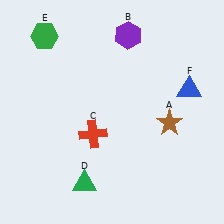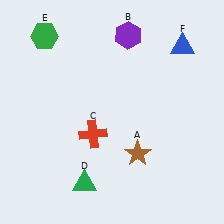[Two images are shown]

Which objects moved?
The objects that moved are: the brown star (A), the blue triangle (F).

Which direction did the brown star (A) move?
The brown star (A) moved left.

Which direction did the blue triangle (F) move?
The blue triangle (F) moved up.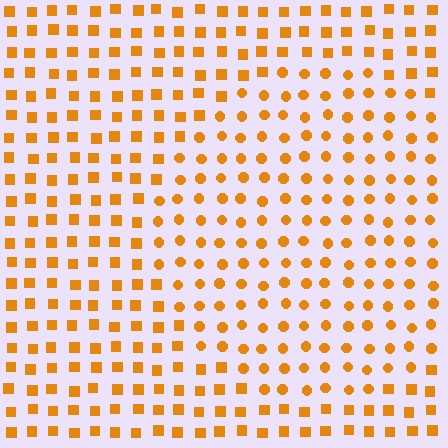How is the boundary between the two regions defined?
The boundary is defined by a change in element shape: circles inside vs. squares outside. All elements share the same color and spacing.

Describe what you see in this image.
The image is filled with small orange elements arranged in a uniform grid. A circle-shaped region contains circles, while the surrounding area contains squares. The boundary is defined purely by the change in element shape.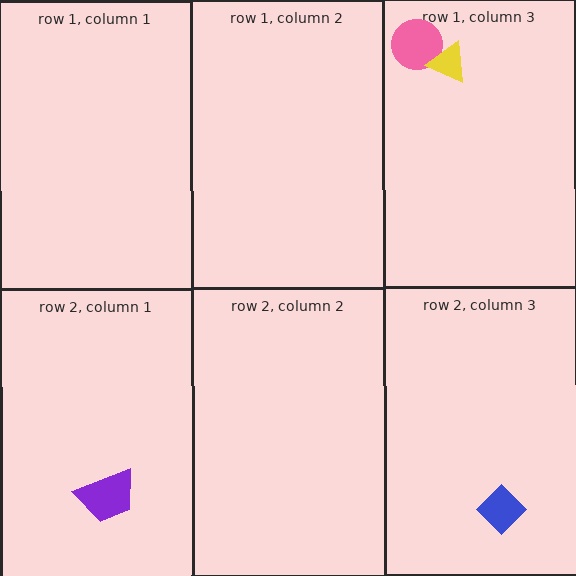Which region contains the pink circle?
The row 1, column 3 region.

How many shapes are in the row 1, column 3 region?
2.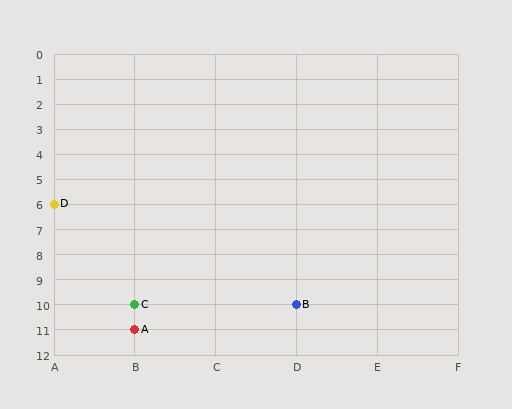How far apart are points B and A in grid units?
Points B and A are 2 columns and 1 row apart (about 2.2 grid units diagonally).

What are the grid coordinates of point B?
Point B is at grid coordinates (D, 10).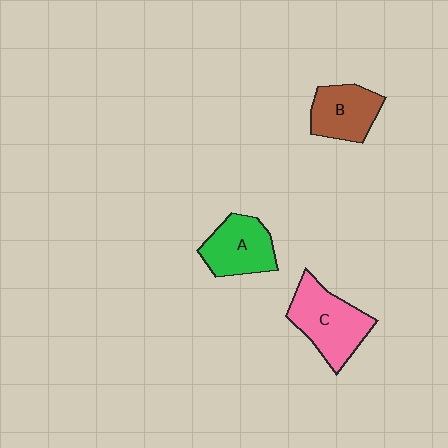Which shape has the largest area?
Shape C (pink).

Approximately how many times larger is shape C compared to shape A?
Approximately 1.2 times.